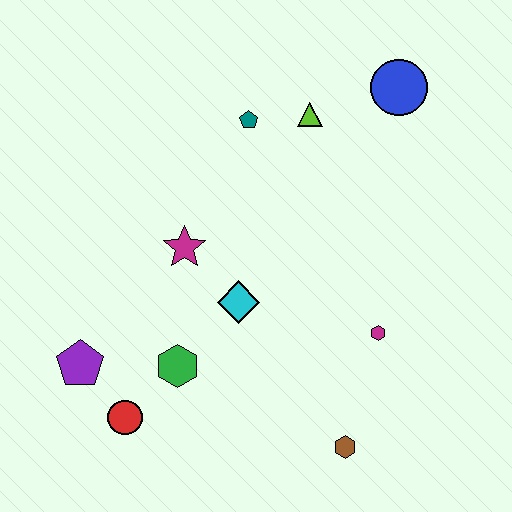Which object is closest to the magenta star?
The cyan diamond is closest to the magenta star.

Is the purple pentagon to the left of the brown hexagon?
Yes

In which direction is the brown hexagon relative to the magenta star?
The brown hexagon is below the magenta star.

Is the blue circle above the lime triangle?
Yes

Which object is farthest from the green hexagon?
The blue circle is farthest from the green hexagon.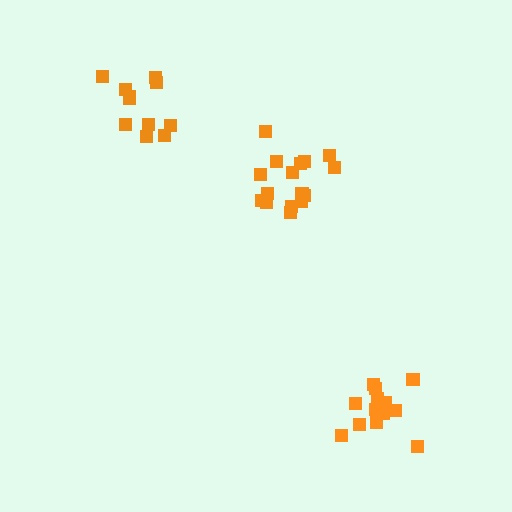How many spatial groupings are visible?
There are 3 spatial groupings.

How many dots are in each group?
Group 1: 14 dots, Group 2: 16 dots, Group 3: 11 dots (41 total).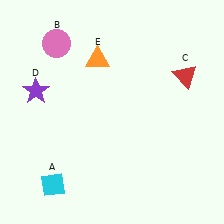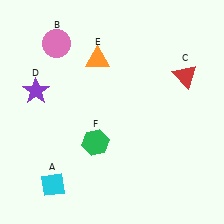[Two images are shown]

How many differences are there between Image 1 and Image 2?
There is 1 difference between the two images.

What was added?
A green hexagon (F) was added in Image 2.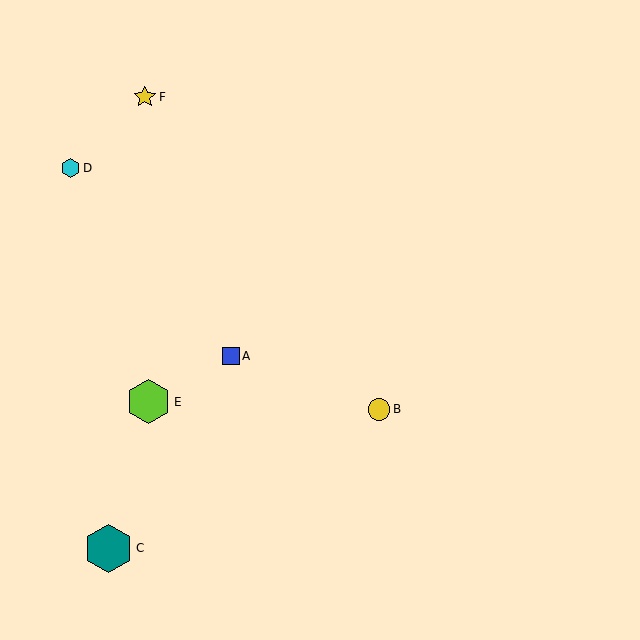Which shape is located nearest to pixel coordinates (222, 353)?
The blue square (labeled A) at (231, 356) is nearest to that location.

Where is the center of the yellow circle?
The center of the yellow circle is at (379, 409).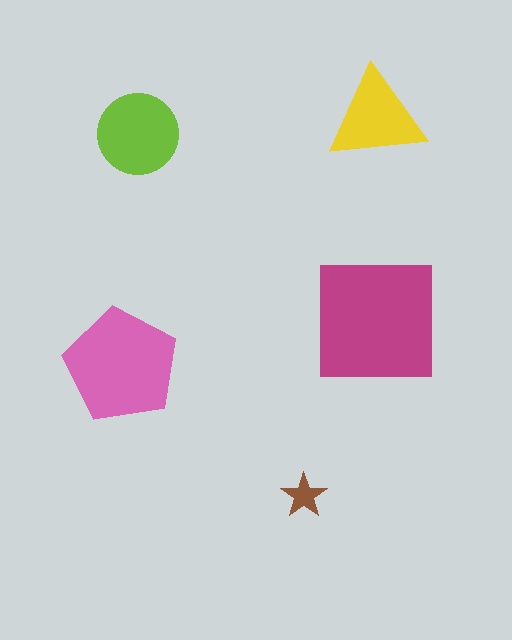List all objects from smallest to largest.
The brown star, the yellow triangle, the lime circle, the pink pentagon, the magenta square.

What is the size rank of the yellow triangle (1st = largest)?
4th.